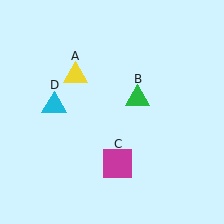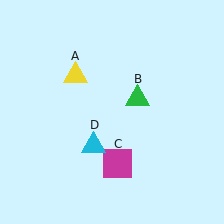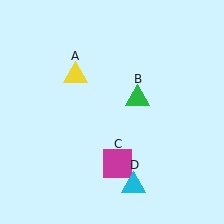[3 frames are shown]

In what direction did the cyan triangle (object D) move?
The cyan triangle (object D) moved down and to the right.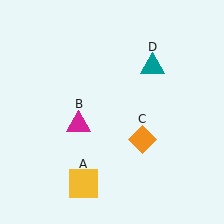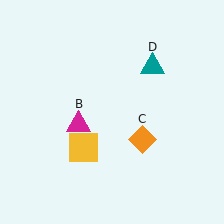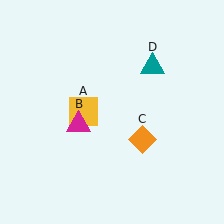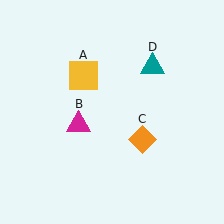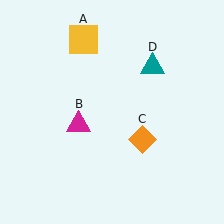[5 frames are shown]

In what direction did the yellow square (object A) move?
The yellow square (object A) moved up.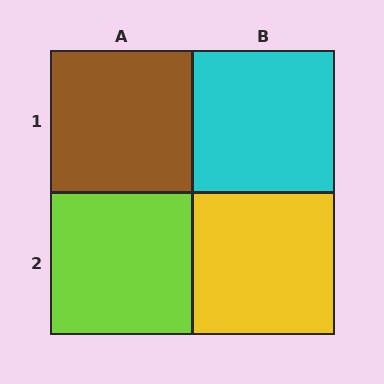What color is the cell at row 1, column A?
Brown.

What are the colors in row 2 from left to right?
Lime, yellow.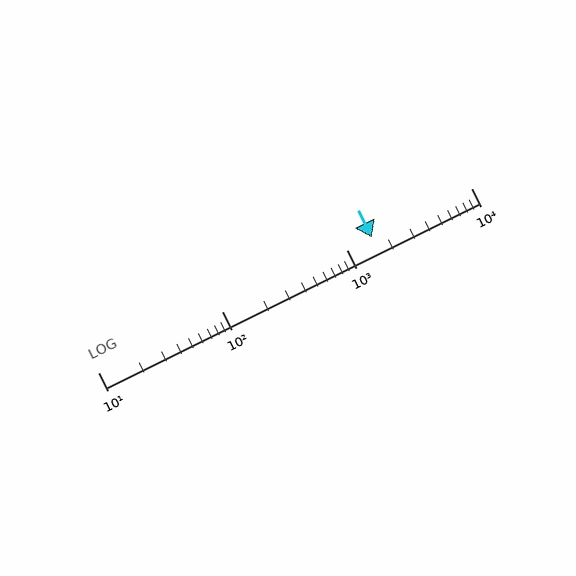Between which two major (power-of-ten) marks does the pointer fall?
The pointer is between 1000 and 10000.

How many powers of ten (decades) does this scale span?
The scale spans 3 decades, from 10 to 10000.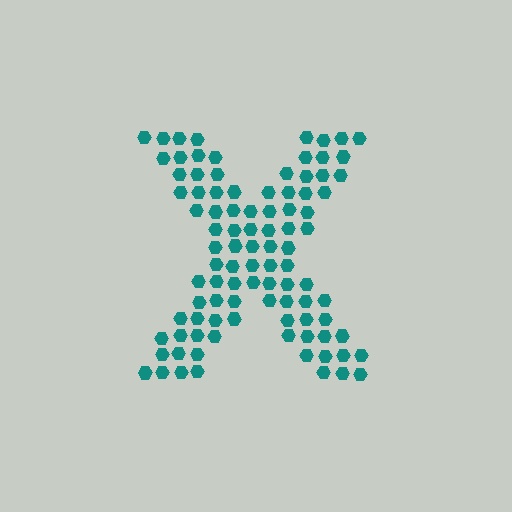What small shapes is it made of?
It is made of small hexagons.